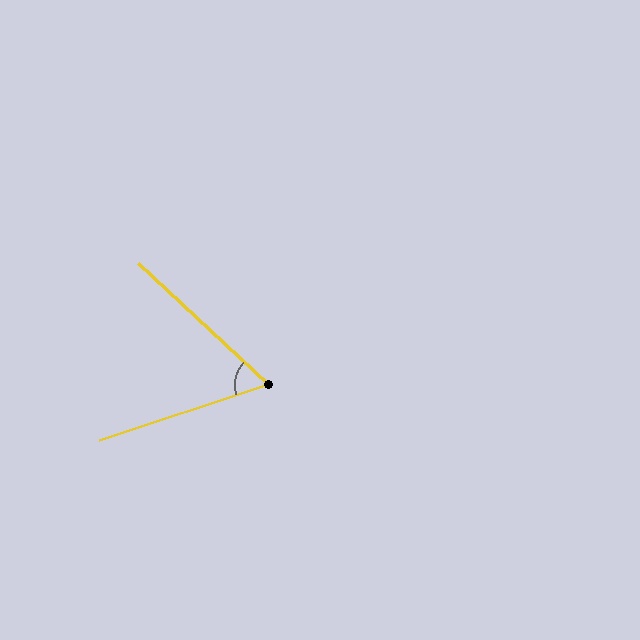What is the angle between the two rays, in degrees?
Approximately 61 degrees.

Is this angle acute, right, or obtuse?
It is acute.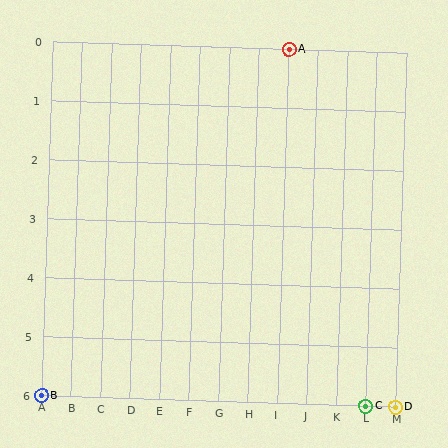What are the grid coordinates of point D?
Point D is at grid coordinates (M, 6).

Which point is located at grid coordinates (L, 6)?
Point C is at (L, 6).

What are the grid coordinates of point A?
Point A is at grid coordinates (I, 0).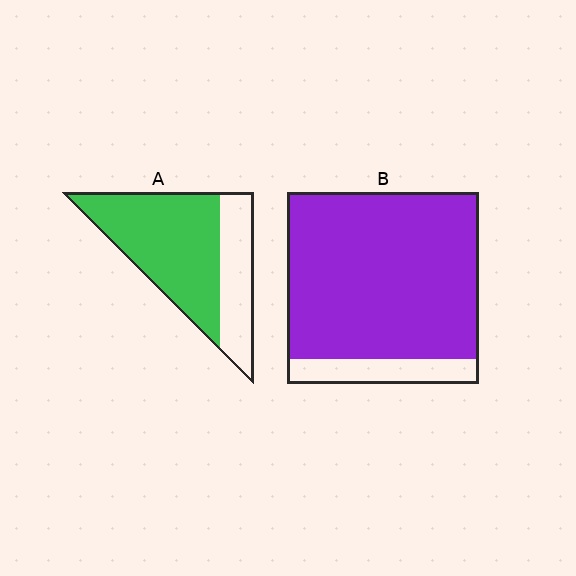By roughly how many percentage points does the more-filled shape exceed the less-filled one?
By roughly 20 percentage points (B over A).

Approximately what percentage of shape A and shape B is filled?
A is approximately 70% and B is approximately 85%.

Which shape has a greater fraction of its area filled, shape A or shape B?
Shape B.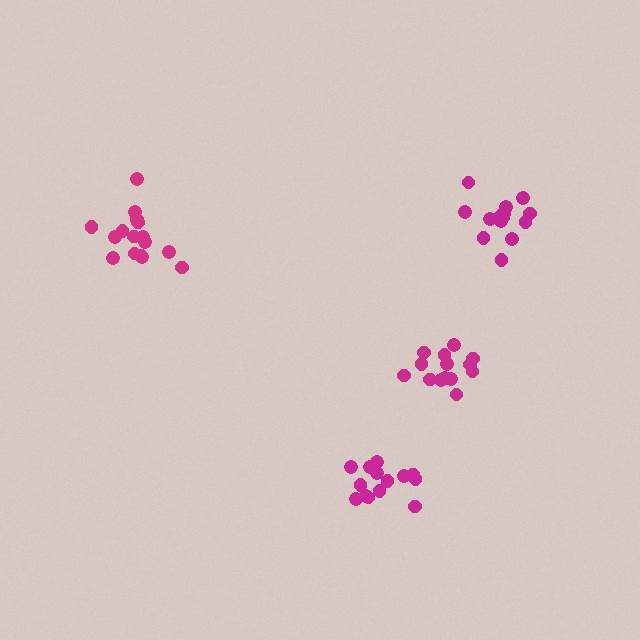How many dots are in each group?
Group 1: 14 dots, Group 2: 14 dots, Group 3: 14 dots, Group 4: 16 dots (58 total).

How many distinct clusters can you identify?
There are 4 distinct clusters.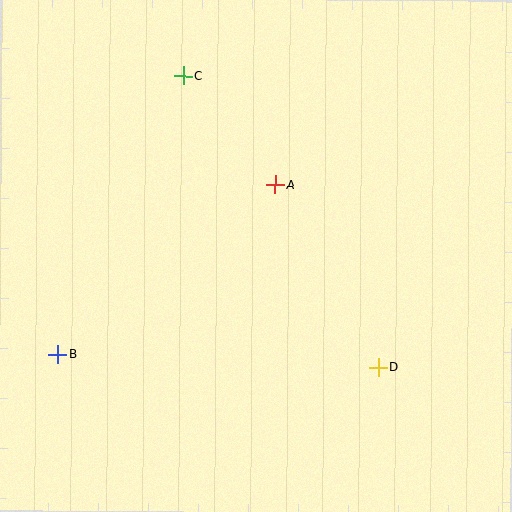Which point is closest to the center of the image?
Point A at (275, 185) is closest to the center.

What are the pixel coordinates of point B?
Point B is at (58, 354).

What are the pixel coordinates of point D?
Point D is at (378, 367).